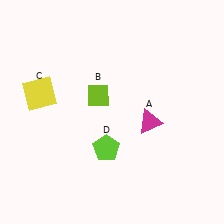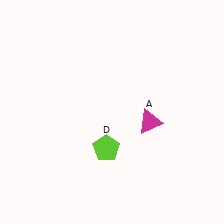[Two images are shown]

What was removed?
The lime diamond (B), the yellow square (C) were removed in Image 2.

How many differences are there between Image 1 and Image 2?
There are 2 differences between the two images.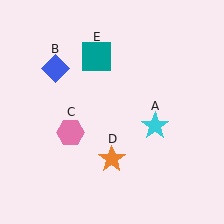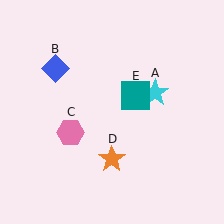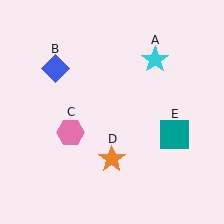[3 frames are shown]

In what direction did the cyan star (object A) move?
The cyan star (object A) moved up.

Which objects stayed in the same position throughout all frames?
Blue diamond (object B) and pink hexagon (object C) and orange star (object D) remained stationary.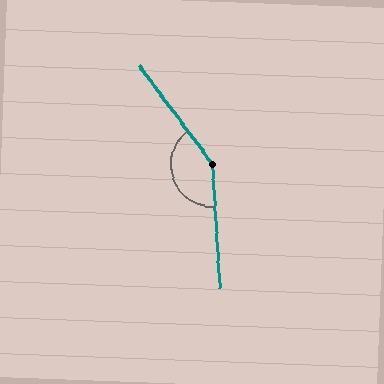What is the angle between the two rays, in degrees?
Approximately 147 degrees.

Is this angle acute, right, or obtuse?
It is obtuse.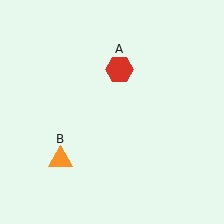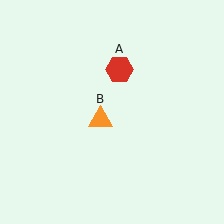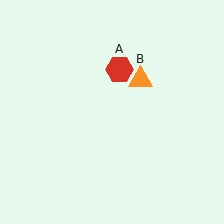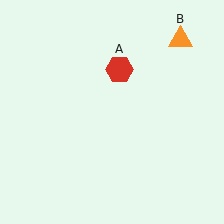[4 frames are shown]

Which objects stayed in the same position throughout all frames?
Red hexagon (object A) remained stationary.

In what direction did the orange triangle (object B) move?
The orange triangle (object B) moved up and to the right.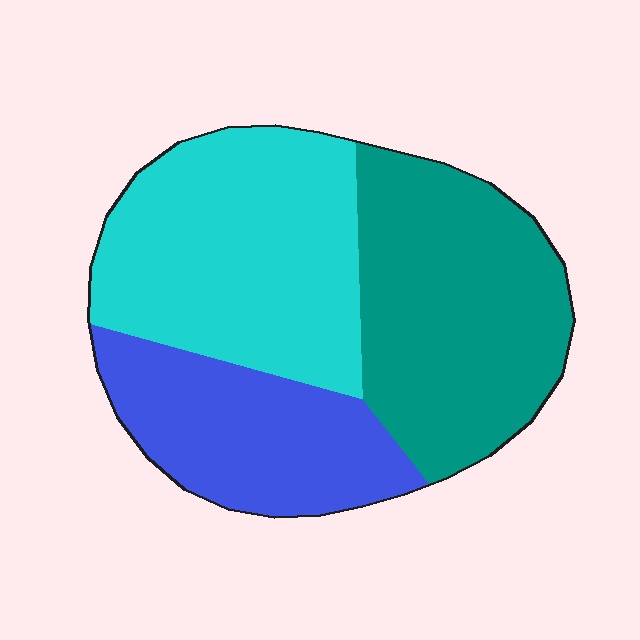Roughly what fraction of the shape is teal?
Teal takes up about three eighths (3/8) of the shape.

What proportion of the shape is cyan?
Cyan covers about 40% of the shape.